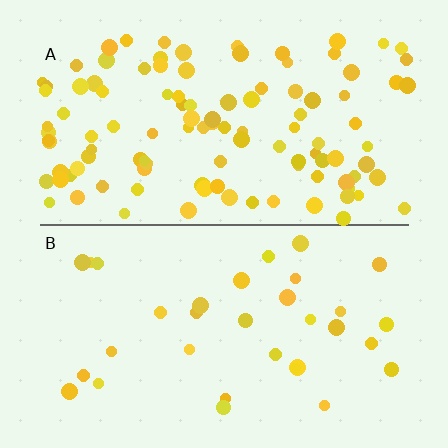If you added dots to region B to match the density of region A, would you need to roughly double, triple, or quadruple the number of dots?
Approximately triple.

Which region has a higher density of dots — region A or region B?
A (the top).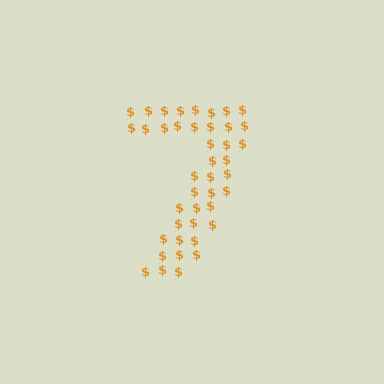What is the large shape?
The large shape is the digit 7.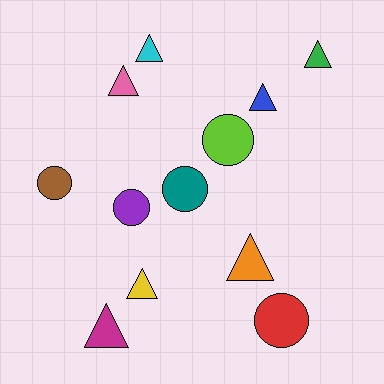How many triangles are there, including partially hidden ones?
There are 7 triangles.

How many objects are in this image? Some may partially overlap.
There are 12 objects.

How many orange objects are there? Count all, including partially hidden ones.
There is 1 orange object.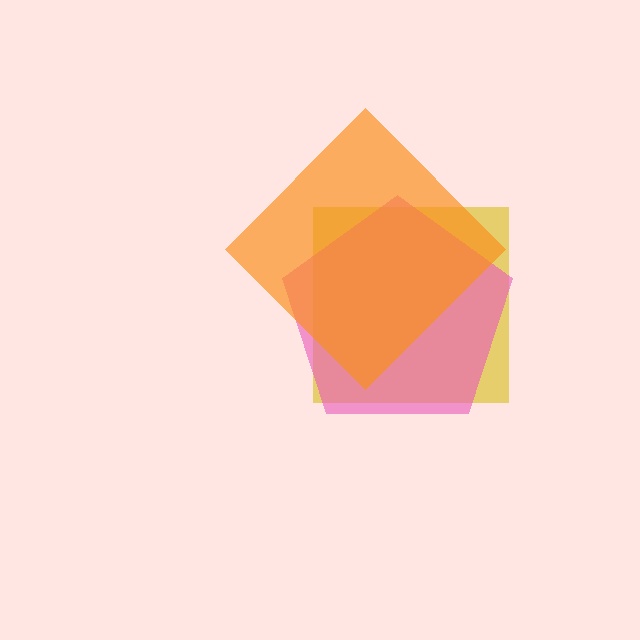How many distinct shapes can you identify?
There are 3 distinct shapes: a yellow square, a pink pentagon, an orange diamond.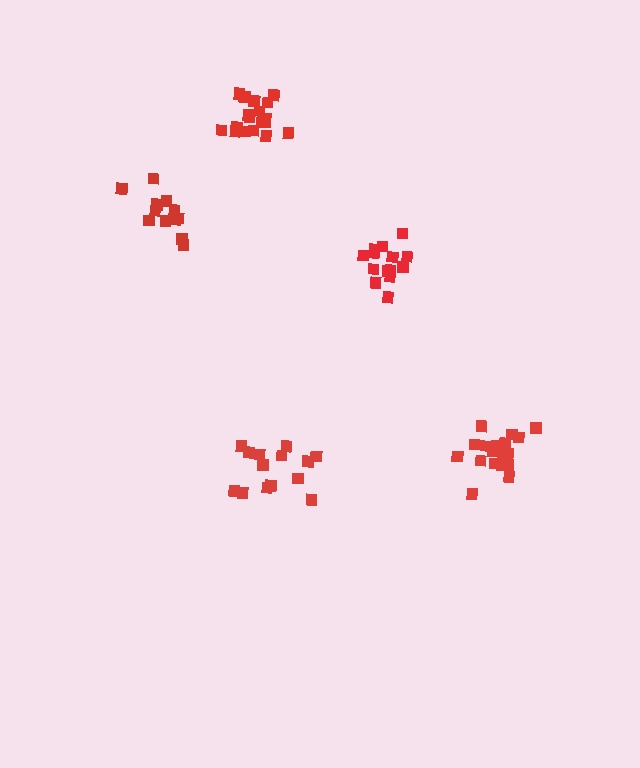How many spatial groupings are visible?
There are 5 spatial groupings.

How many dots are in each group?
Group 1: 14 dots, Group 2: 19 dots, Group 3: 18 dots, Group 4: 13 dots, Group 5: 14 dots (78 total).